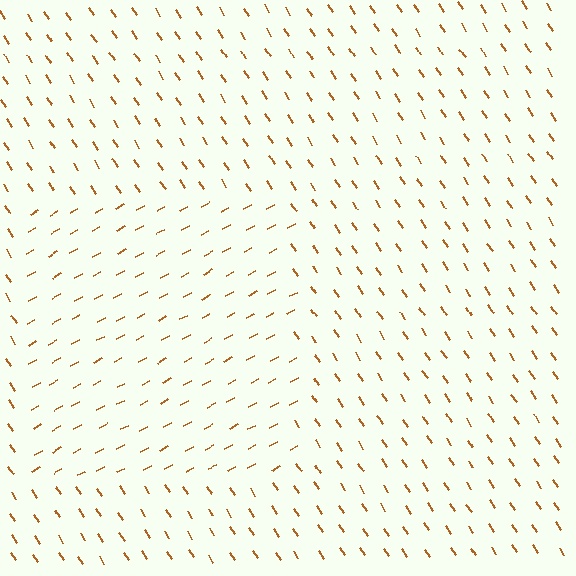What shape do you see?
I see a rectangle.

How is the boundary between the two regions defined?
The boundary is defined purely by a change in line orientation (approximately 85 degrees difference). All lines are the same color and thickness.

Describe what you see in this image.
The image is filled with small brown line segments. A rectangle region in the image has lines oriented differently from the surrounding lines, creating a visible texture boundary.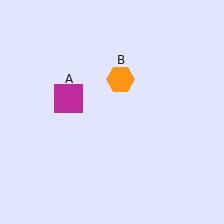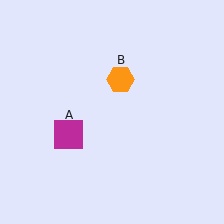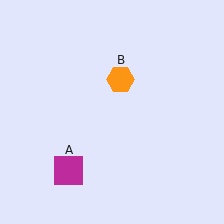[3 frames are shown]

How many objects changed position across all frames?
1 object changed position: magenta square (object A).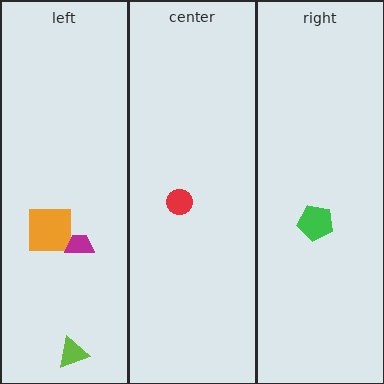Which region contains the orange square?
The left region.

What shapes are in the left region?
The lime triangle, the orange square, the magenta trapezoid.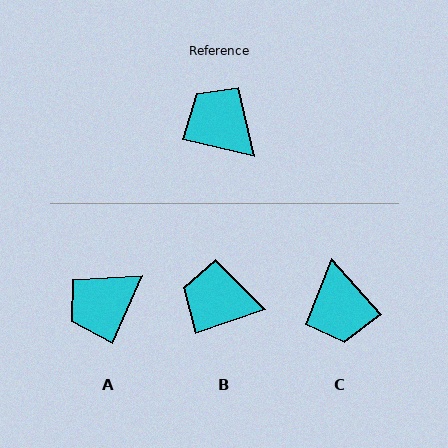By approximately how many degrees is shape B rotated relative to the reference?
Approximately 32 degrees counter-clockwise.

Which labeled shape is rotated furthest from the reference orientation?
C, about 145 degrees away.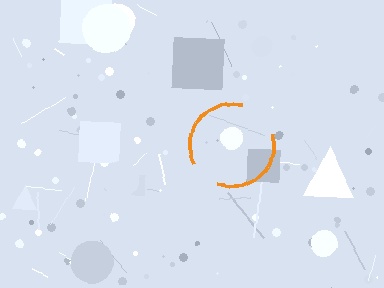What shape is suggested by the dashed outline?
The dashed outline suggests a circle.